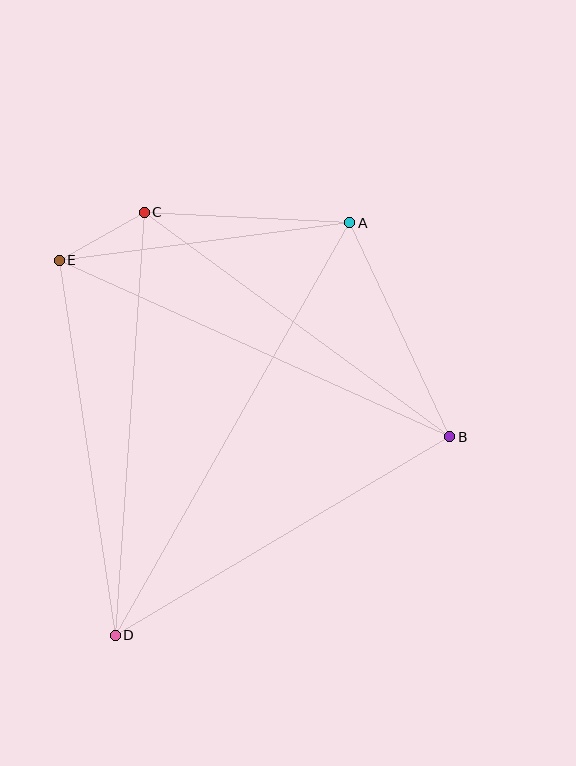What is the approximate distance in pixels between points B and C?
The distance between B and C is approximately 379 pixels.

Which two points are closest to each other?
Points C and E are closest to each other.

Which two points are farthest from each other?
Points A and D are farthest from each other.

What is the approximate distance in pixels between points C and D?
The distance between C and D is approximately 424 pixels.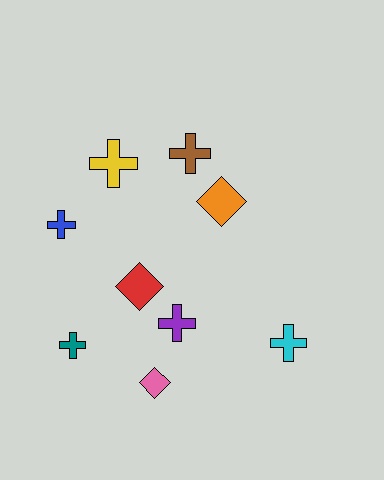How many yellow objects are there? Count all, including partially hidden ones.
There is 1 yellow object.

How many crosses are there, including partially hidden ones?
There are 6 crosses.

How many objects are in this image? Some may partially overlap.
There are 9 objects.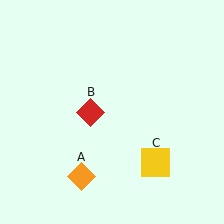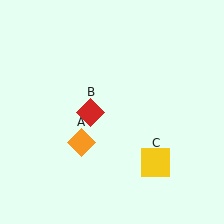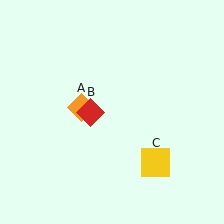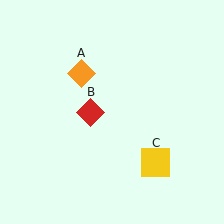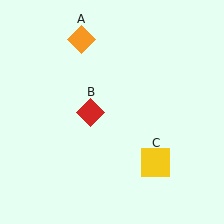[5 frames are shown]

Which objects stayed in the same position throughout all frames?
Red diamond (object B) and yellow square (object C) remained stationary.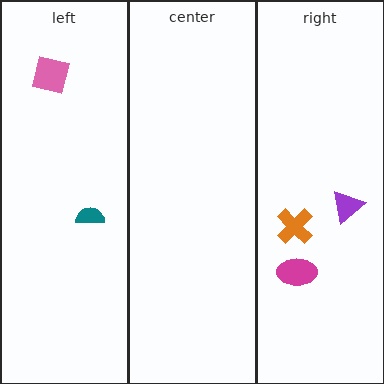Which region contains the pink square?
The left region.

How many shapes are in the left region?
2.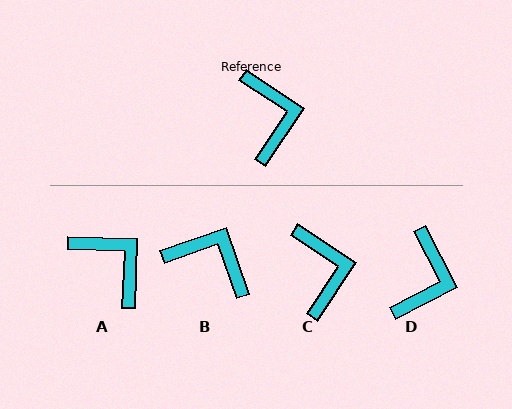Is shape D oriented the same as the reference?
No, it is off by about 30 degrees.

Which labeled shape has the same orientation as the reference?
C.